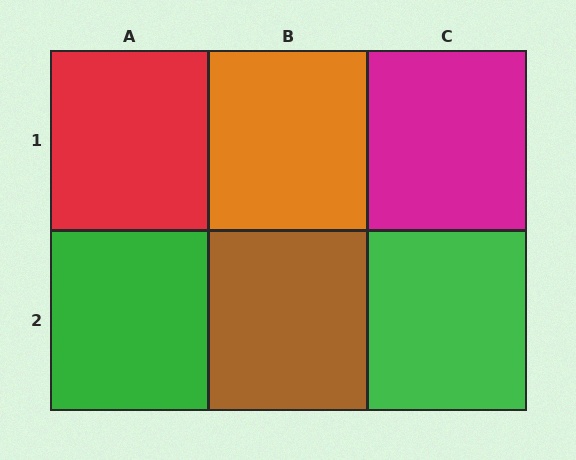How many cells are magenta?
1 cell is magenta.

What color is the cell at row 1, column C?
Magenta.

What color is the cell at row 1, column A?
Red.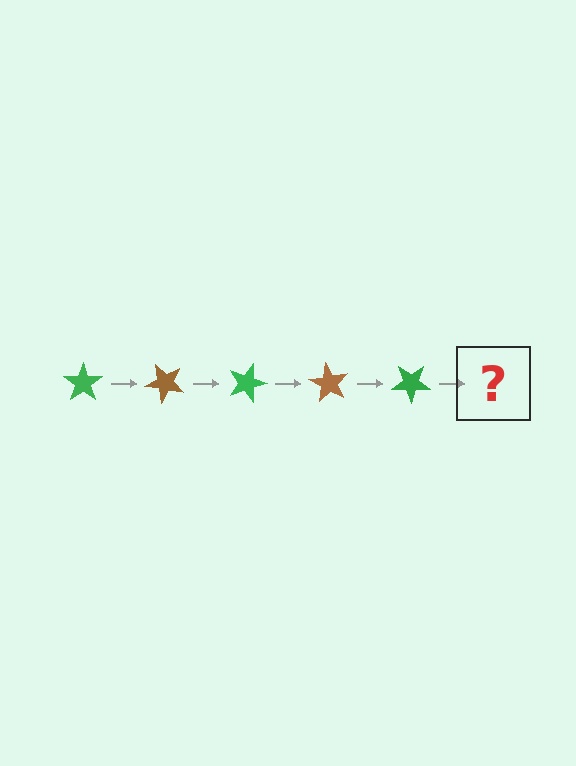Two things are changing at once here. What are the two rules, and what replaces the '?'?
The two rules are that it rotates 45 degrees each step and the color cycles through green and brown. The '?' should be a brown star, rotated 225 degrees from the start.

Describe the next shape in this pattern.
It should be a brown star, rotated 225 degrees from the start.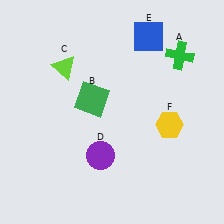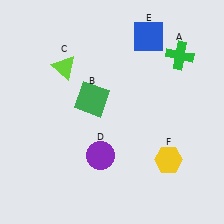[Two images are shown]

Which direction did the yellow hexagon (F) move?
The yellow hexagon (F) moved down.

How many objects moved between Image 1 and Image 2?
1 object moved between the two images.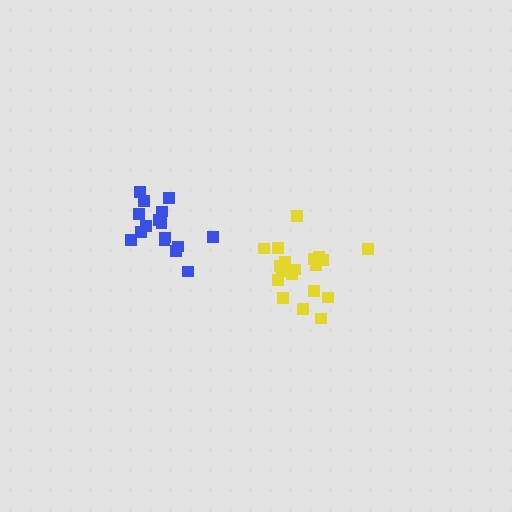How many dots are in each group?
Group 1: 20 dots, Group 2: 16 dots (36 total).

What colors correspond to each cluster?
The clusters are colored: yellow, blue.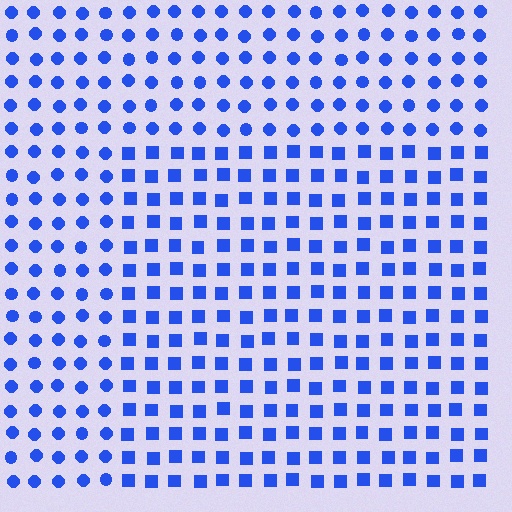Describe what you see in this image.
The image is filled with small blue elements arranged in a uniform grid. A rectangle-shaped region contains squares, while the surrounding area contains circles. The boundary is defined purely by the change in element shape.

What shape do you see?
I see a rectangle.